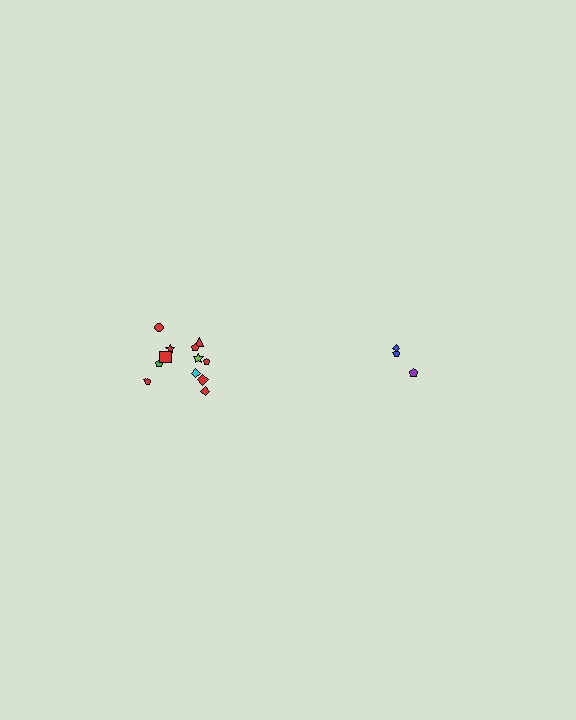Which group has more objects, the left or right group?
The left group.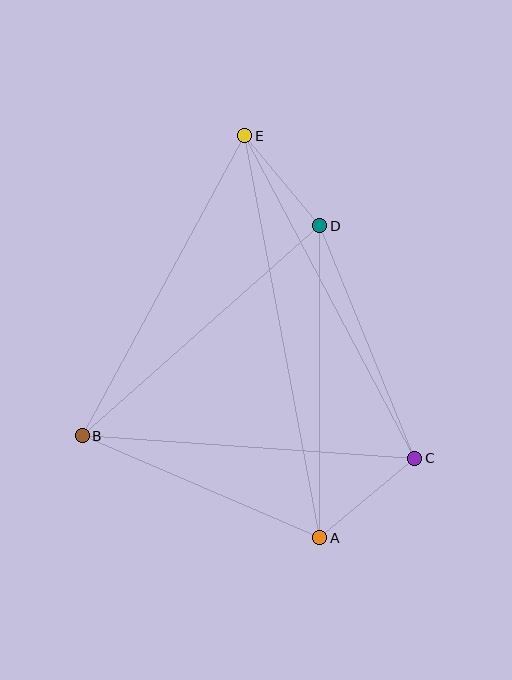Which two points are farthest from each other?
Points A and E are farthest from each other.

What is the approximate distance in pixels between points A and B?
The distance between A and B is approximately 258 pixels.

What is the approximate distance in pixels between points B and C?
The distance between B and C is approximately 333 pixels.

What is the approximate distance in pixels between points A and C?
The distance between A and C is approximately 124 pixels.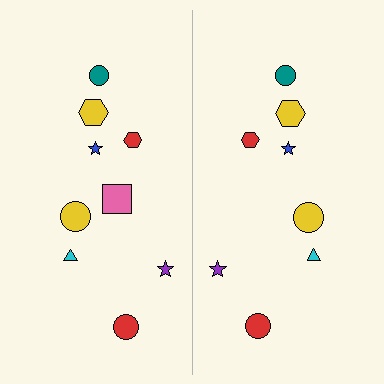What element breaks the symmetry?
A pink square is missing from the right side.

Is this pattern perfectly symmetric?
No, the pattern is not perfectly symmetric. A pink square is missing from the right side.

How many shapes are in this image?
There are 17 shapes in this image.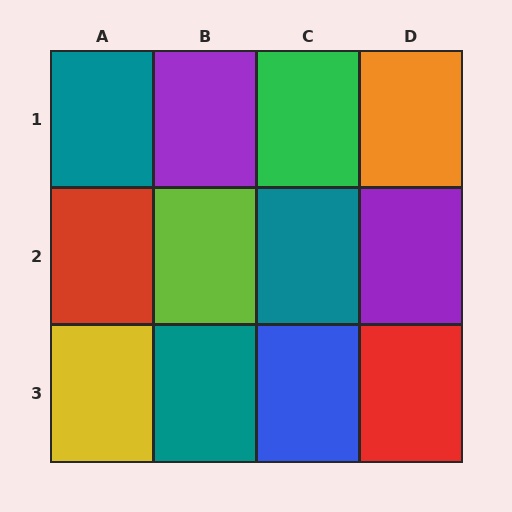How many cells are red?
2 cells are red.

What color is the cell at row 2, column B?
Lime.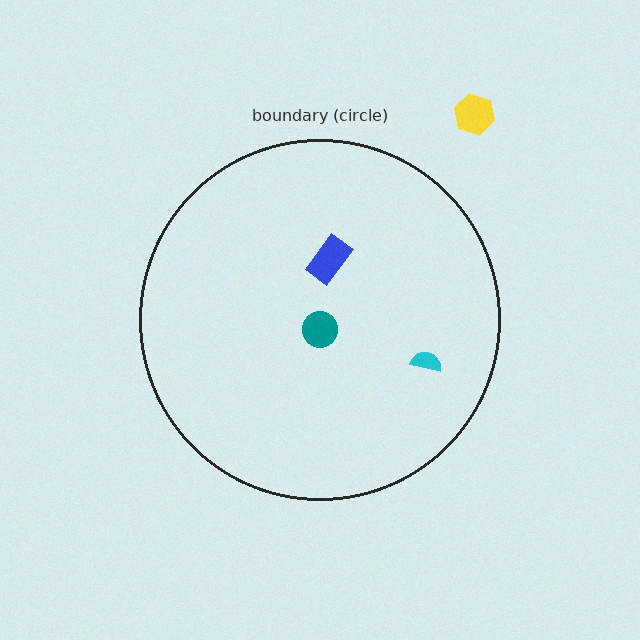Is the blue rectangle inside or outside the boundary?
Inside.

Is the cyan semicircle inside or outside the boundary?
Inside.